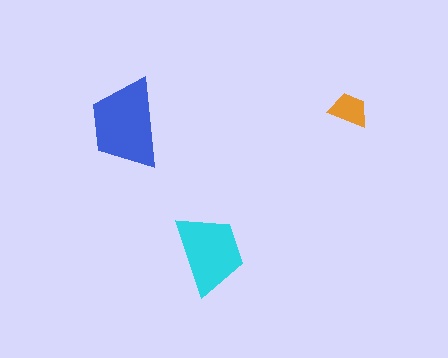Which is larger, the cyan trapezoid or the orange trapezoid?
The cyan one.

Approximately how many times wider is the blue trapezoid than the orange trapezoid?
About 2 times wider.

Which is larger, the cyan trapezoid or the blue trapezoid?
The blue one.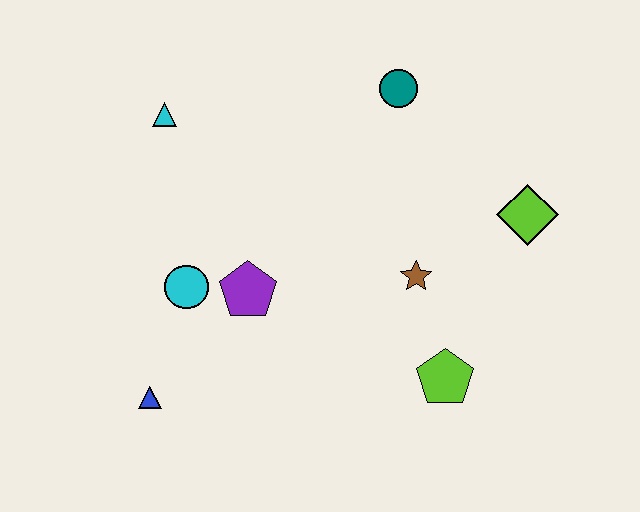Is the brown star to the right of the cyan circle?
Yes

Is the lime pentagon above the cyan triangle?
No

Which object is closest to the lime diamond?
The brown star is closest to the lime diamond.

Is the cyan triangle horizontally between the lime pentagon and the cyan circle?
No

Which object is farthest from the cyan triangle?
The lime pentagon is farthest from the cyan triangle.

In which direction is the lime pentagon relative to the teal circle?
The lime pentagon is below the teal circle.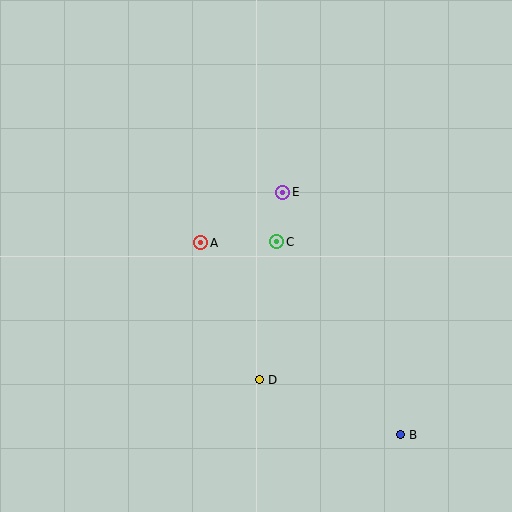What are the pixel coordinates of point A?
Point A is at (201, 243).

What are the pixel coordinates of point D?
Point D is at (259, 380).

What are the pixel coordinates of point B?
Point B is at (400, 435).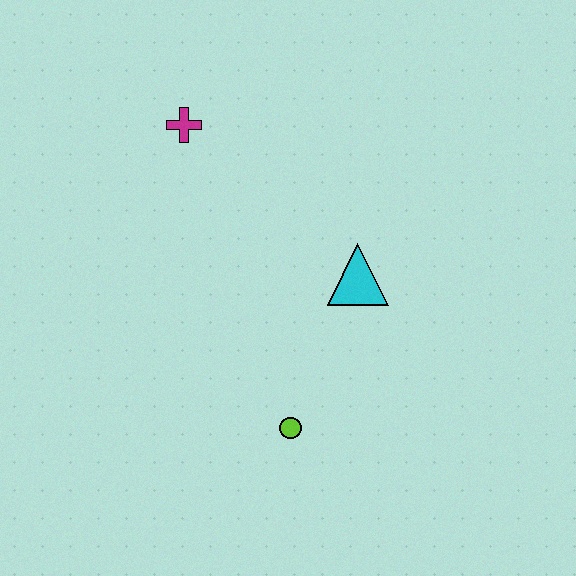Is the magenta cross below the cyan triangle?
No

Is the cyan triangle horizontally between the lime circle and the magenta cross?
No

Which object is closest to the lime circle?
The cyan triangle is closest to the lime circle.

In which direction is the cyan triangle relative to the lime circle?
The cyan triangle is above the lime circle.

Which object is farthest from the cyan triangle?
The magenta cross is farthest from the cyan triangle.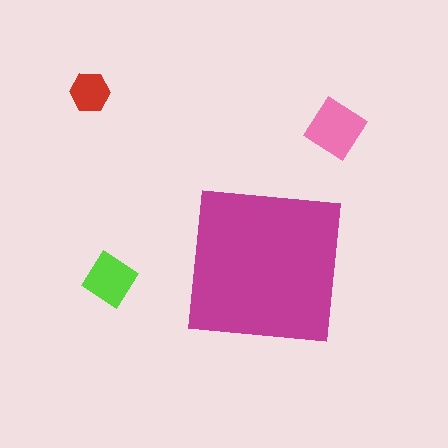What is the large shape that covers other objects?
A magenta square.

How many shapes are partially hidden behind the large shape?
0 shapes are partially hidden.